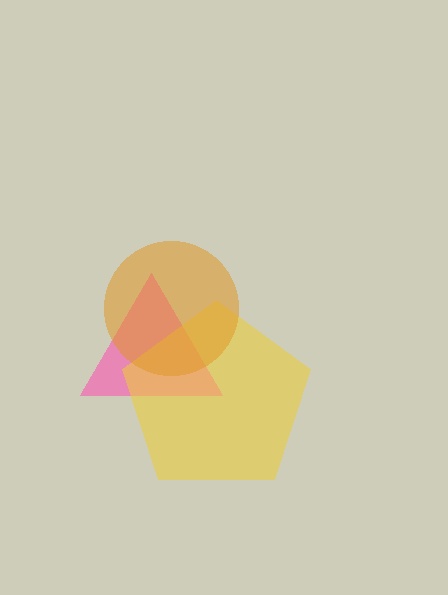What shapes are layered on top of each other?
The layered shapes are: a pink triangle, a yellow pentagon, an orange circle.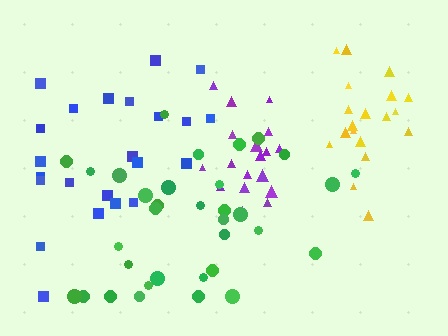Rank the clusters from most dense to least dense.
purple, yellow, green, blue.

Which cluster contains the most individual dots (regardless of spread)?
Green (35).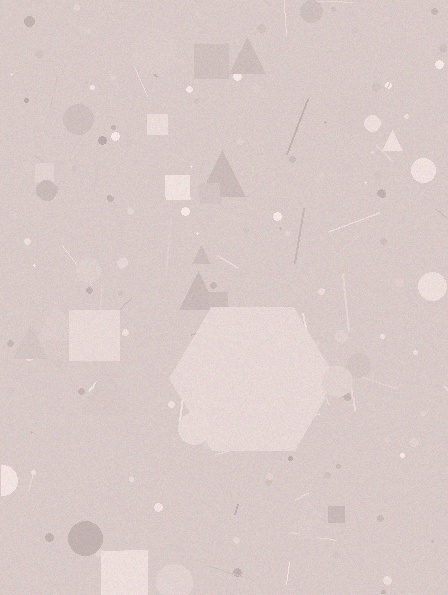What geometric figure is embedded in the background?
A hexagon is embedded in the background.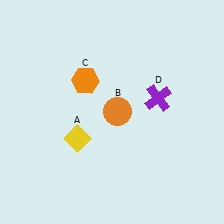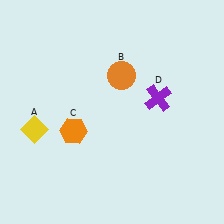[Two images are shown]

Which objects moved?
The objects that moved are: the yellow diamond (A), the orange circle (B), the orange hexagon (C).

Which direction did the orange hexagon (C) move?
The orange hexagon (C) moved down.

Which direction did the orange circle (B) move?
The orange circle (B) moved up.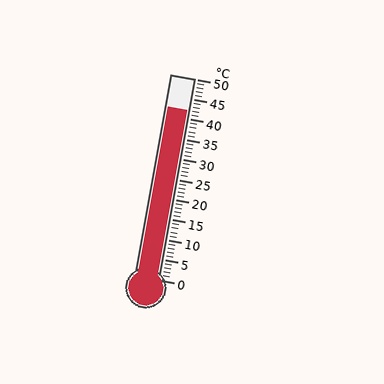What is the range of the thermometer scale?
The thermometer scale ranges from 0°C to 50°C.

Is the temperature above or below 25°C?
The temperature is above 25°C.